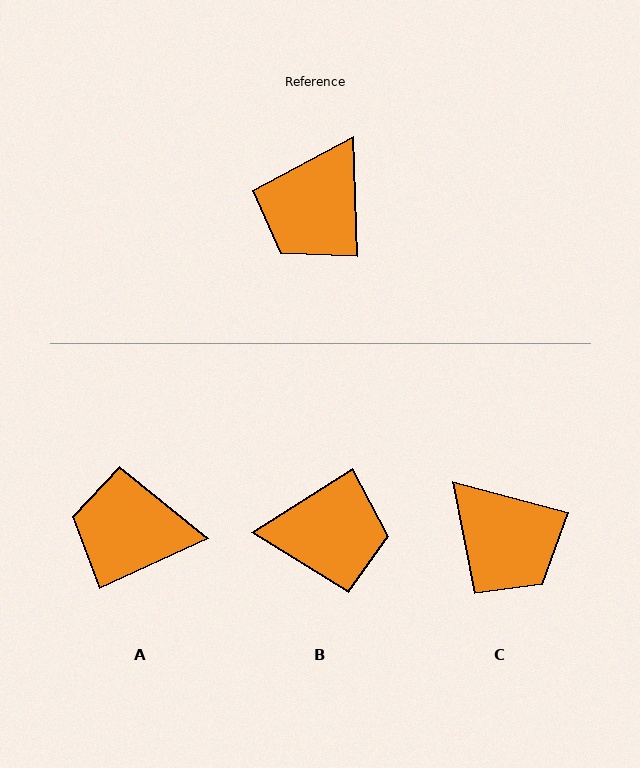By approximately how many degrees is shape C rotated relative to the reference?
Approximately 73 degrees counter-clockwise.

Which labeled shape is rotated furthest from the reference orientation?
B, about 120 degrees away.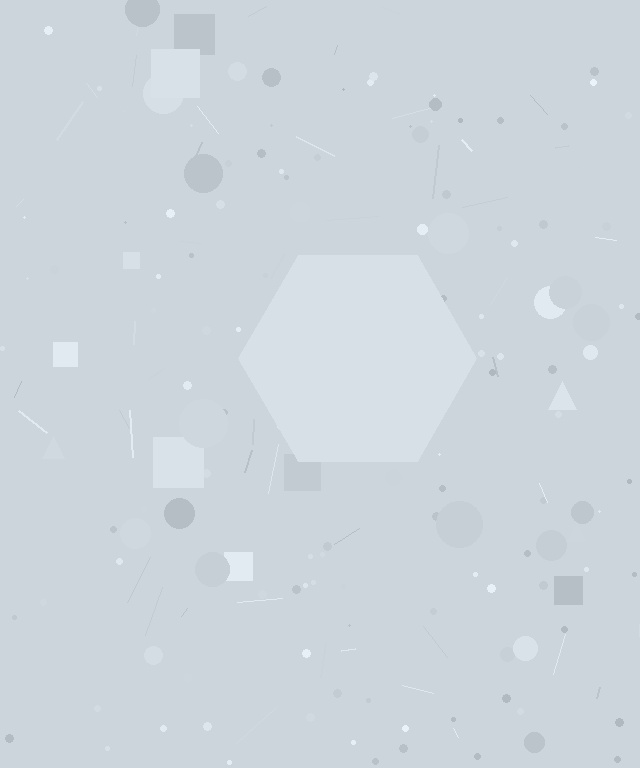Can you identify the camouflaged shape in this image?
The camouflaged shape is a hexagon.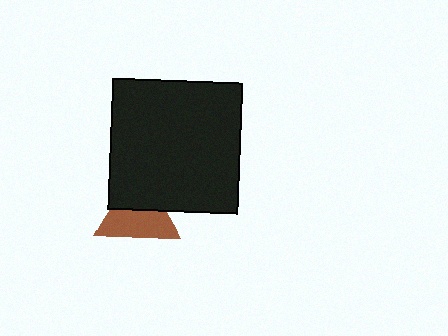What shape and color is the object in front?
The object in front is a black square.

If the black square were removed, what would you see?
You would see the complete brown triangle.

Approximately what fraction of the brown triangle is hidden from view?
Roughly 40% of the brown triangle is hidden behind the black square.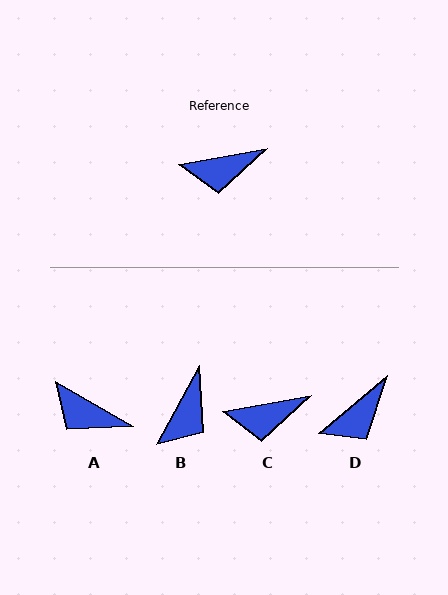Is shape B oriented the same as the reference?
No, it is off by about 51 degrees.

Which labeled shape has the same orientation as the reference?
C.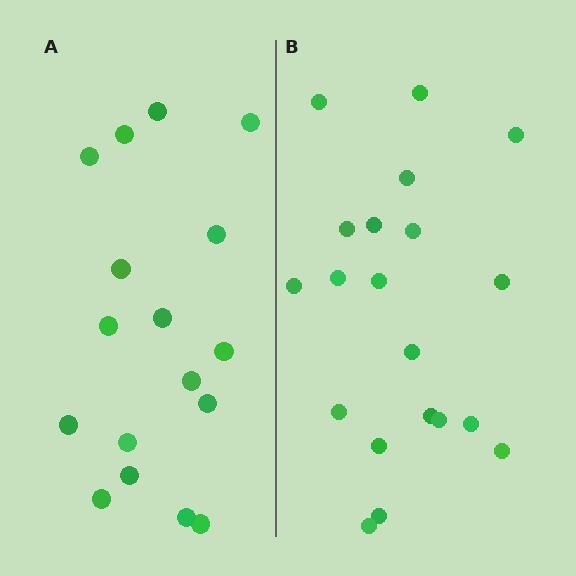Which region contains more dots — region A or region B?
Region B (the right region) has more dots.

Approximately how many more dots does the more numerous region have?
Region B has just a few more — roughly 2 or 3 more dots than region A.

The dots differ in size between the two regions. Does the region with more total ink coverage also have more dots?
No. Region A has more total ink coverage because its dots are larger, but region B actually contains more individual dots. Total area can be misleading — the number of items is what matters here.